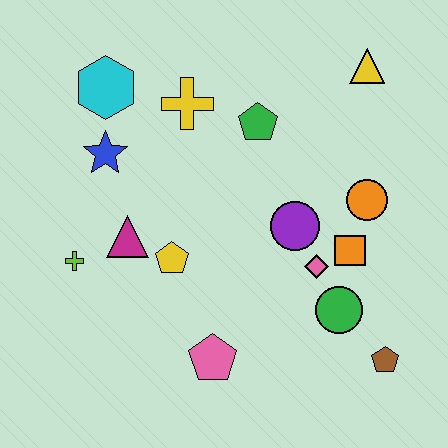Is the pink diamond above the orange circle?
No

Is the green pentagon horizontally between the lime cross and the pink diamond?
Yes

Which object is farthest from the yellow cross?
The brown pentagon is farthest from the yellow cross.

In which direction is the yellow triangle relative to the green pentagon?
The yellow triangle is to the right of the green pentagon.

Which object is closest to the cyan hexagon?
The blue star is closest to the cyan hexagon.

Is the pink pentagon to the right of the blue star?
Yes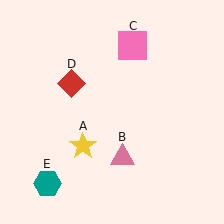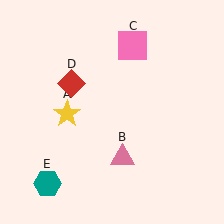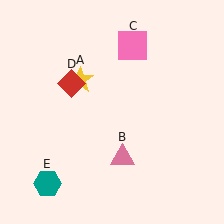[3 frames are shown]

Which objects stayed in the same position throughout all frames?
Pink triangle (object B) and pink square (object C) and red diamond (object D) and teal hexagon (object E) remained stationary.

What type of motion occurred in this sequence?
The yellow star (object A) rotated clockwise around the center of the scene.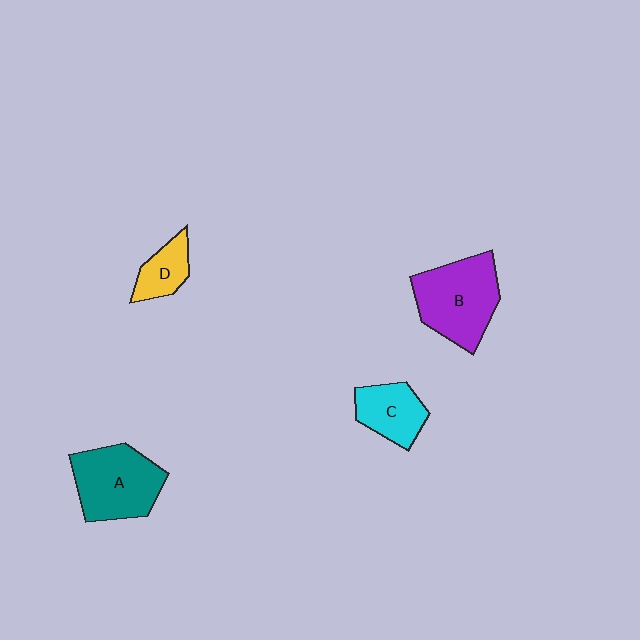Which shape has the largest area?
Shape B (purple).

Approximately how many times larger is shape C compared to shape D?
Approximately 1.4 times.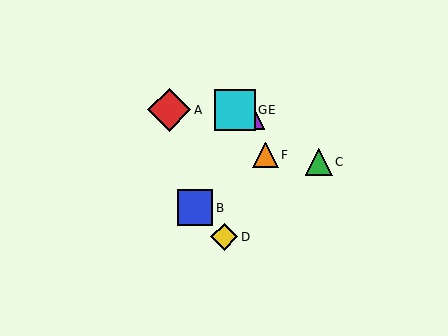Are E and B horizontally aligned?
No, E is at y≈110 and B is at y≈208.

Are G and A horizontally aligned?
Yes, both are at y≈110.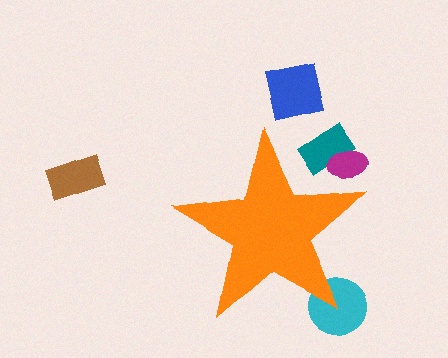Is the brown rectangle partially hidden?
No, the brown rectangle is fully visible.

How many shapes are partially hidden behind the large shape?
3 shapes are partially hidden.